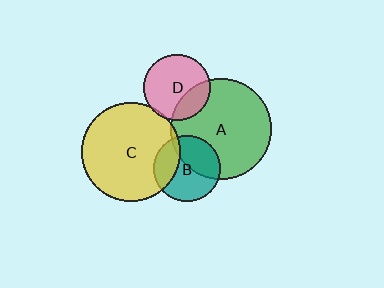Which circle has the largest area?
Circle A (green).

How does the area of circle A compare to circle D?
Approximately 2.3 times.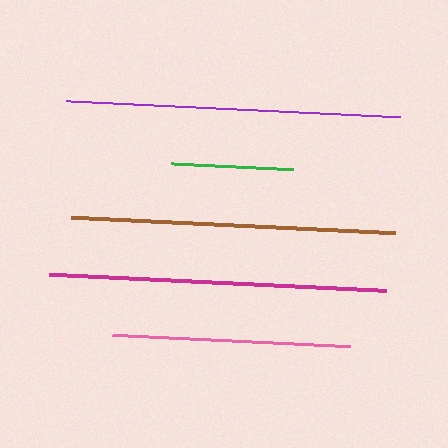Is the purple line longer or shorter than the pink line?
The purple line is longer than the pink line.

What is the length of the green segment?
The green segment is approximately 122 pixels long.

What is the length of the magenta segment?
The magenta segment is approximately 337 pixels long.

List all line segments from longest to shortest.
From longest to shortest: magenta, purple, brown, pink, green.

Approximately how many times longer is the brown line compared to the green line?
The brown line is approximately 2.7 times the length of the green line.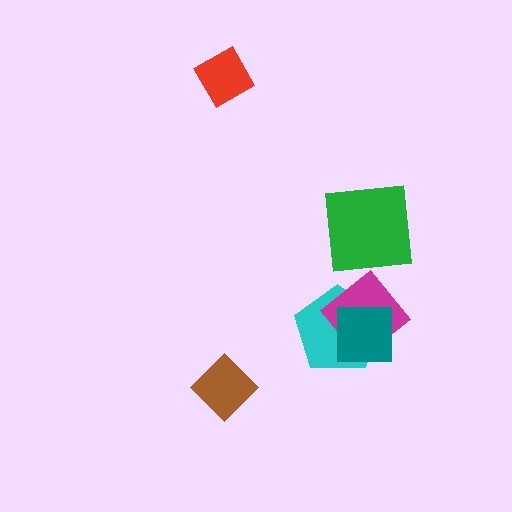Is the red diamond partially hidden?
No, no other shape covers it.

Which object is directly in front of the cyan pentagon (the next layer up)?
The magenta diamond is directly in front of the cyan pentagon.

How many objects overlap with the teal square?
2 objects overlap with the teal square.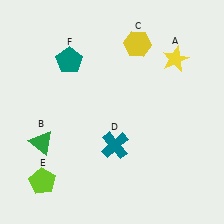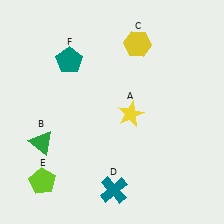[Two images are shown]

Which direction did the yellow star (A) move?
The yellow star (A) moved down.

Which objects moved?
The objects that moved are: the yellow star (A), the teal cross (D).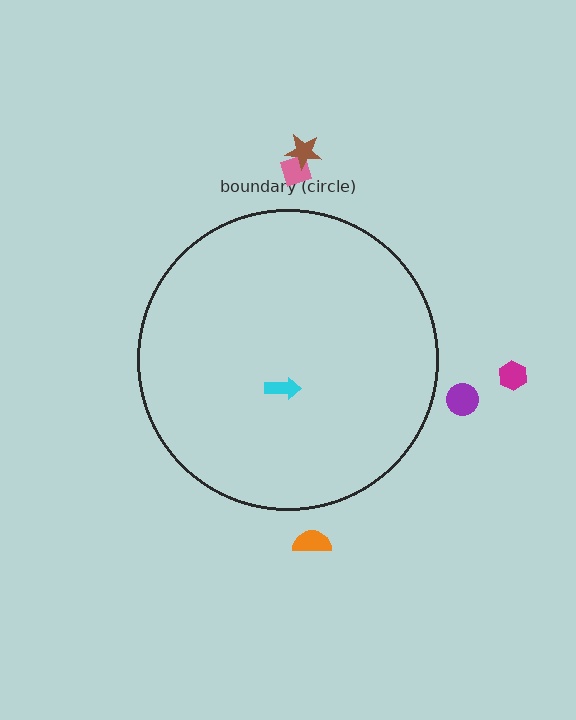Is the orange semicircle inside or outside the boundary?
Outside.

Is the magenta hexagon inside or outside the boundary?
Outside.